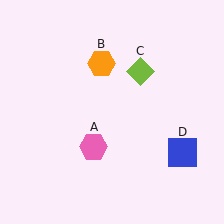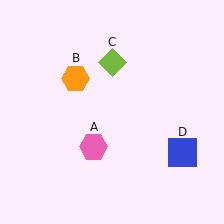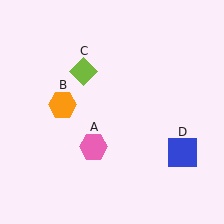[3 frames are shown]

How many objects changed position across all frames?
2 objects changed position: orange hexagon (object B), lime diamond (object C).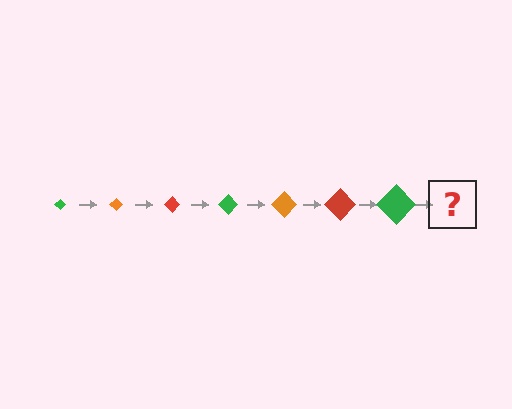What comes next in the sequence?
The next element should be an orange diamond, larger than the previous one.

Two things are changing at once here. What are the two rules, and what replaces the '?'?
The two rules are that the diamond grows larger each step and the color cycles through green, orange, and red. The '?' should be an orange diamond, larger than the previous one.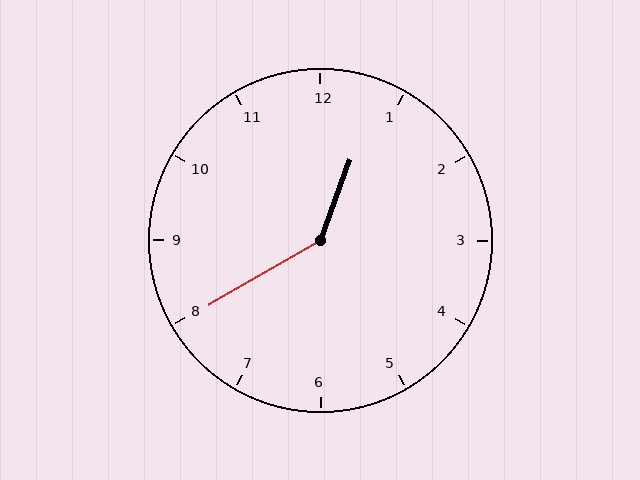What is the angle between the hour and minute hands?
Approximately 140 degrees.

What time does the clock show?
12:40.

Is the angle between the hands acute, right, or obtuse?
It is obtuse.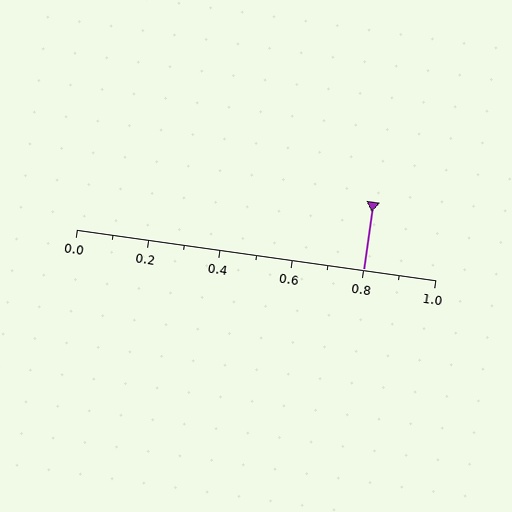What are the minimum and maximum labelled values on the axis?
The axis runs from 0.0 to 1.0.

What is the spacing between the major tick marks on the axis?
The major ticks are spaced 0.2 apart.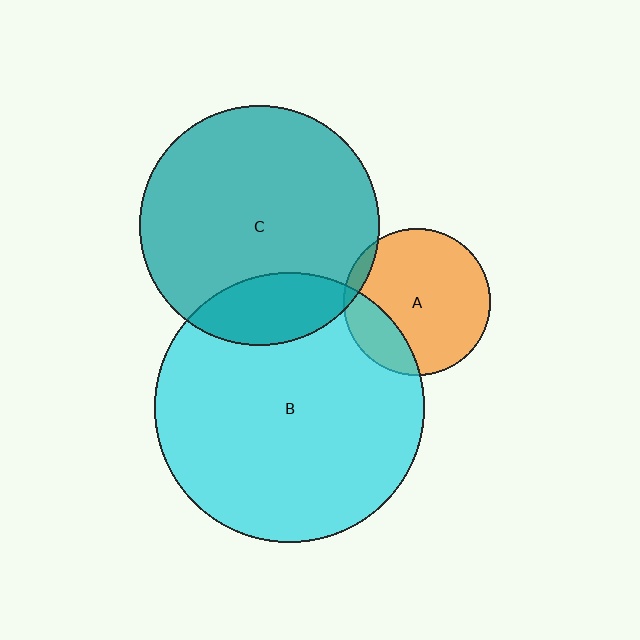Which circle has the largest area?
Circle B (cyan).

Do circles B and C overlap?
Yes.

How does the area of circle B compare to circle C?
Approximately 1.3 times.